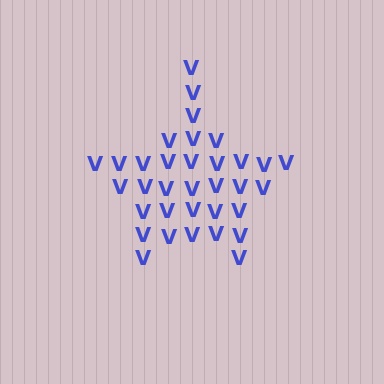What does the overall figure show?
The overall figure shows a star.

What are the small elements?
The small elements are letter V's.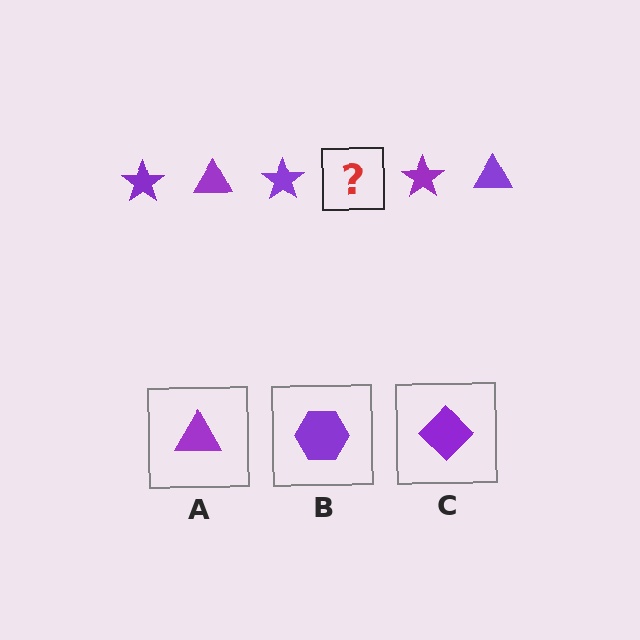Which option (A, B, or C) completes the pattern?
A.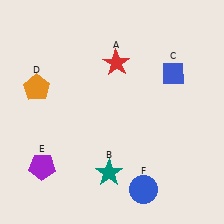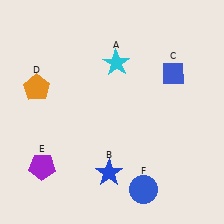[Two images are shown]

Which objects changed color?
A changed from red to cyan. B changed from teal to blue.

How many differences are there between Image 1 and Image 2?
There are 2 differences between the two images.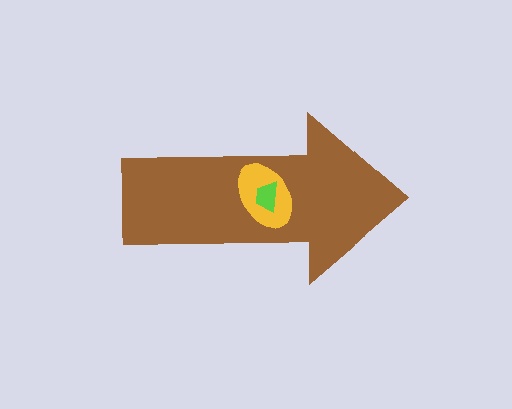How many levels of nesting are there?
3.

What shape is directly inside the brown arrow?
The yellow ellipse.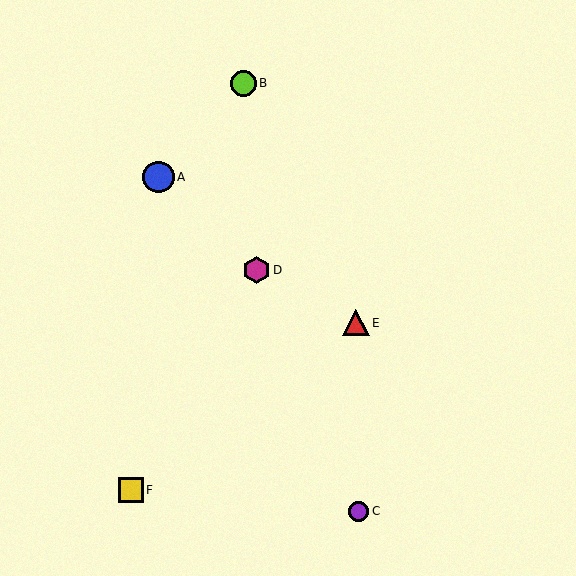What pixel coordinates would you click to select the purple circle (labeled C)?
Click at (359, 511) to select the purple circle C.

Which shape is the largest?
The blue circle (labeled A) is the largest.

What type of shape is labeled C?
Shape C is a purple circle.